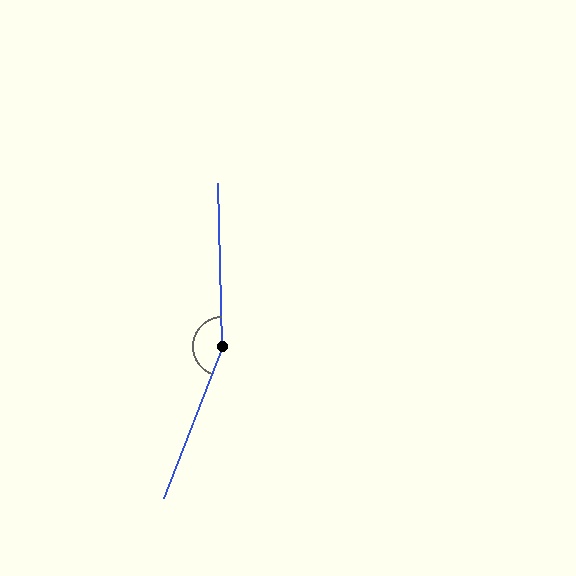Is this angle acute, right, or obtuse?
It is obtuse.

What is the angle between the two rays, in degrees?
Approximately 158 degrees.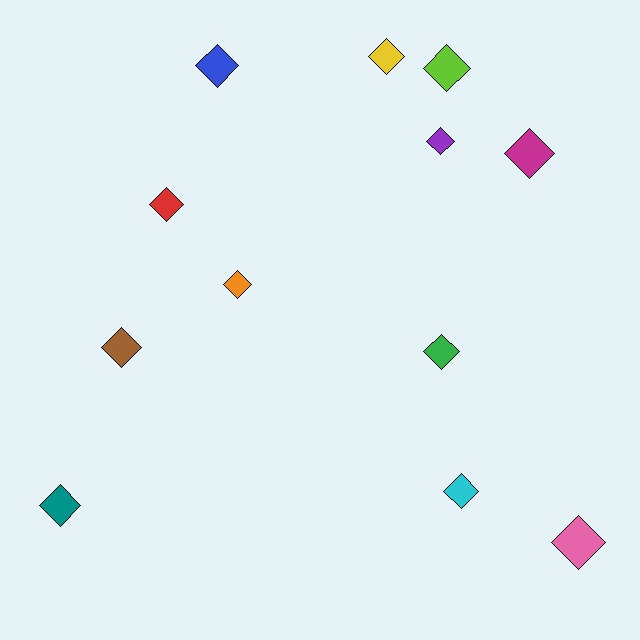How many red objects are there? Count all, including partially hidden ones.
There is 1 red object.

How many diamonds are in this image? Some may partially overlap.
There are 12 diamonds.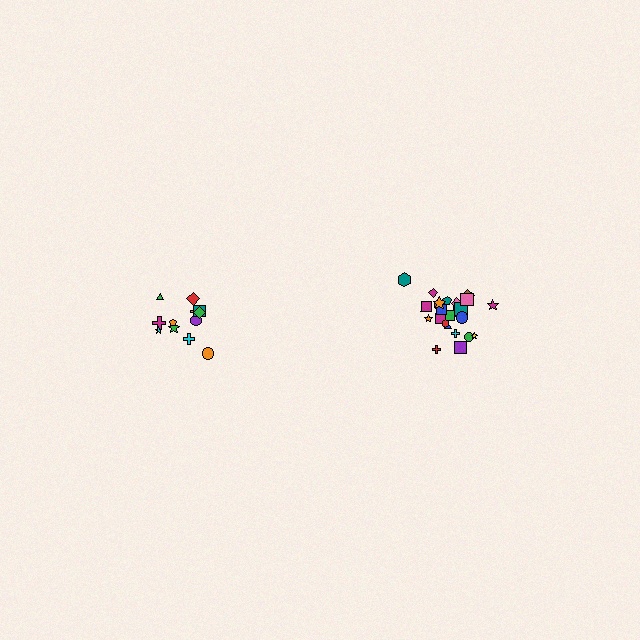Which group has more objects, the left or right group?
The right group.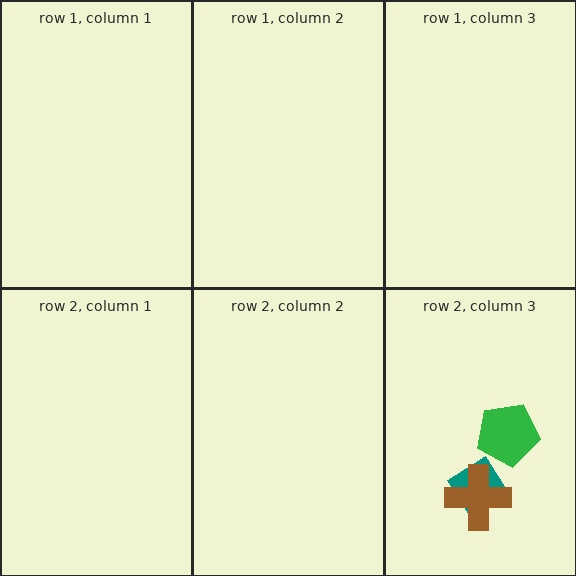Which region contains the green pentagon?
The row 2, column 3 region.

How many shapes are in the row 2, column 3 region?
3.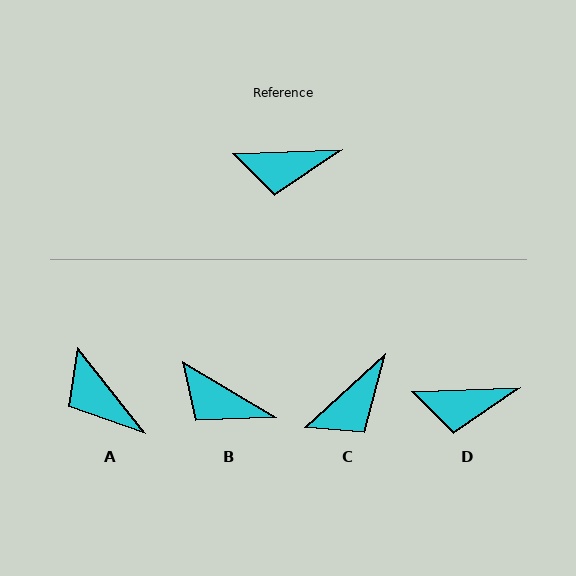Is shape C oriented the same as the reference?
No, it is off by about 41 degrees.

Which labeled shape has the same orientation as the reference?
D.